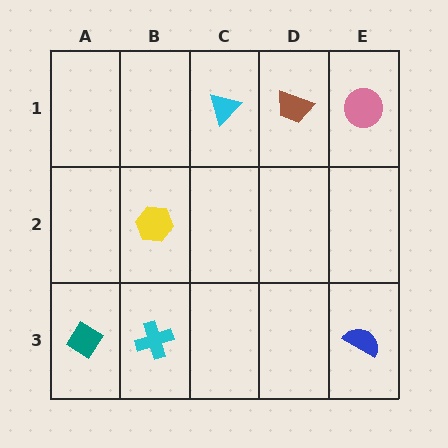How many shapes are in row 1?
3 shapes.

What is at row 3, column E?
A blue semicircle.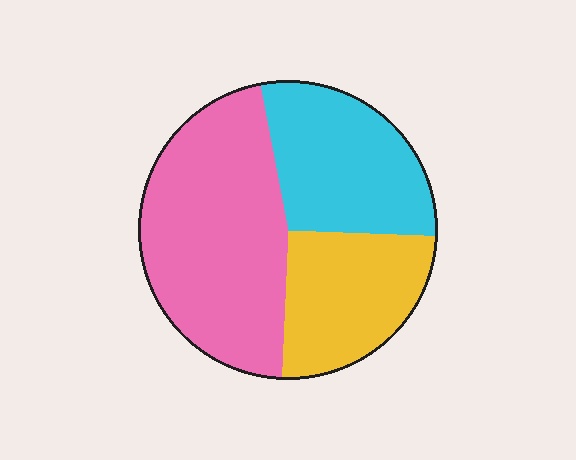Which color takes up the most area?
Pink, at roughly 45%.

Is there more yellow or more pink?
Pink.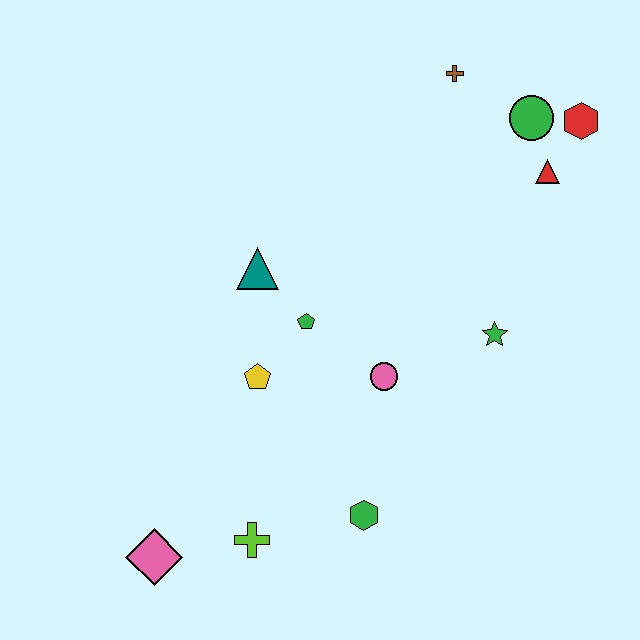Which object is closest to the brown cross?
The green circle is closest to the brown cross.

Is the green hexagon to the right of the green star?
No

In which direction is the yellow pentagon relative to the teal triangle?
The yellow pentagon is below the teal triangle.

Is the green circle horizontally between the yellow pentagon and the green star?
No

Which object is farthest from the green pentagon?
The red hexagon is farthest from the green pentagon.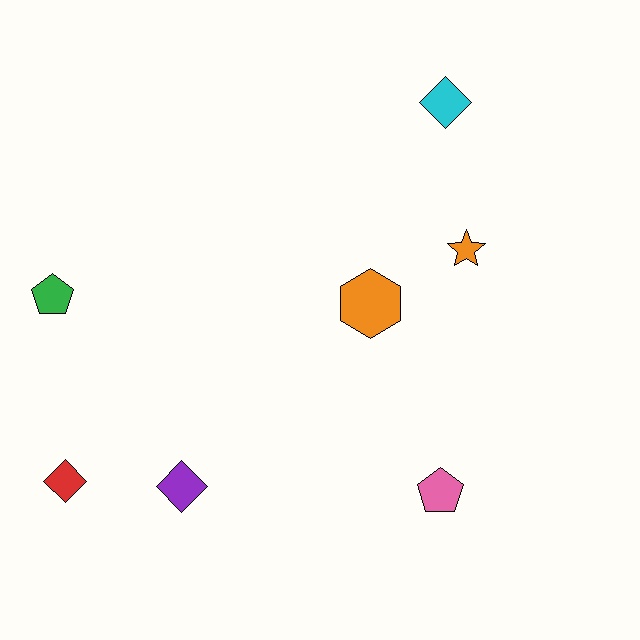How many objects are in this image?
There are 7 objects.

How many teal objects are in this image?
There are no teal objects.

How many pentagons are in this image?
There are 2 pentagons.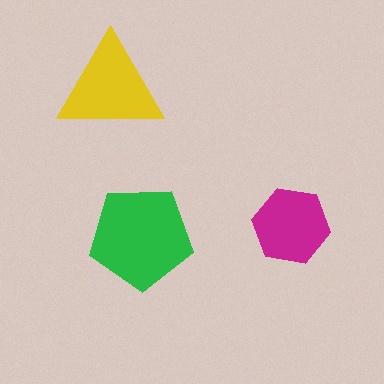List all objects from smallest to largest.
The magenta hexagon, the yellow triangle, the green pentagon.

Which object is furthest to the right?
The magenta hexagon is rightmost.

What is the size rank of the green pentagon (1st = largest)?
1st.